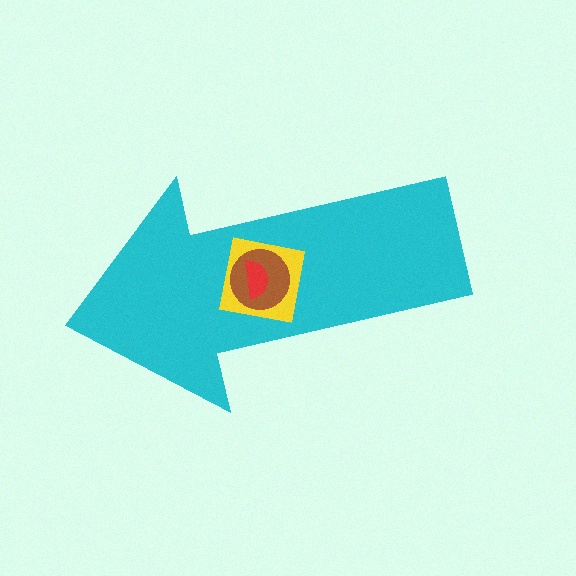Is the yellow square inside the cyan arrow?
Yes.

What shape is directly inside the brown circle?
The red semicircle.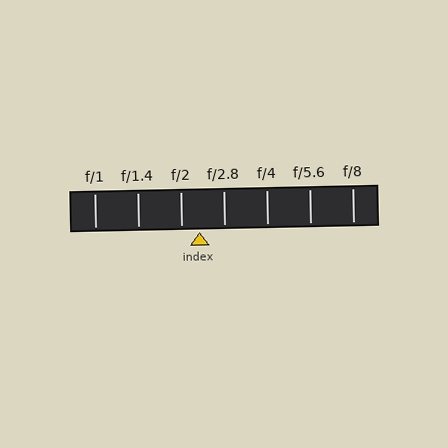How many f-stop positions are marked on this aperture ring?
There are 7 f-stop positions marked.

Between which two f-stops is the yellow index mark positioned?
The index mark is between f/2 and f/2.8.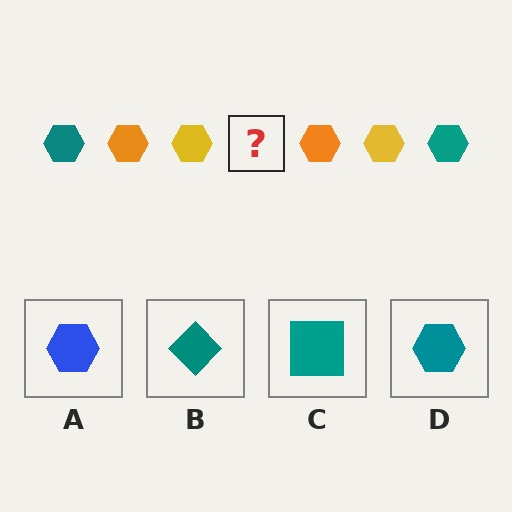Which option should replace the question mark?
Option D.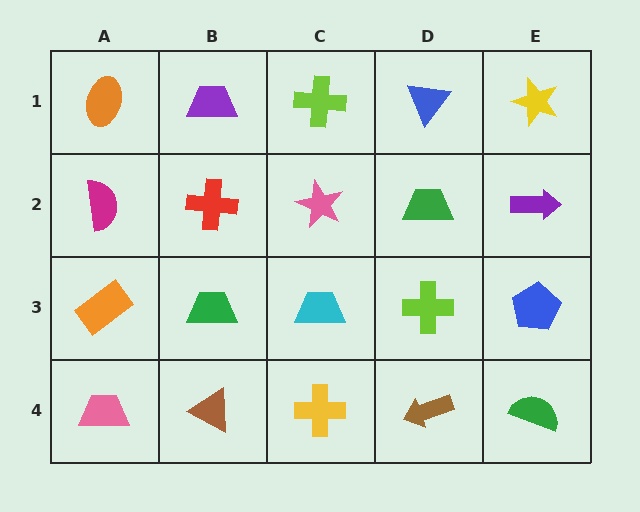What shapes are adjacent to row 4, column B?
A green trapezoid (row 3, column B), a pink trapezoid (row 4, column A), a yellow cross (row 4, column C).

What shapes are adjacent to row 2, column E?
A yellow star (row 1, column E), a blue pentagon (row 3, column E), a green trapezoid (row 2, column D).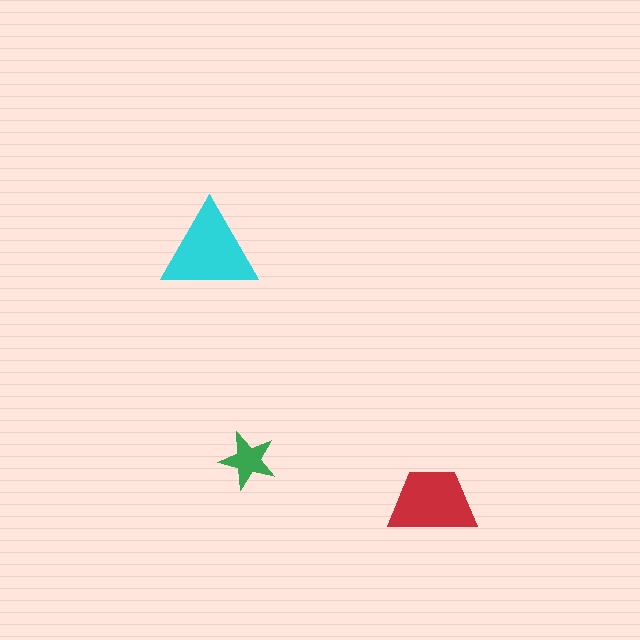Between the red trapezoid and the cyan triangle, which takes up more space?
The cyan triangle.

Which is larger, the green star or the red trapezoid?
The red trapezoid.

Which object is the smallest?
The green star.